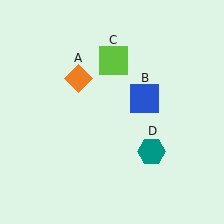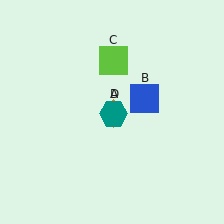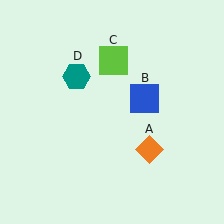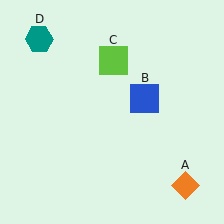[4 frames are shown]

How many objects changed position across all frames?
2 objects changed position: orange diamond (object A), teal hexagon (object D).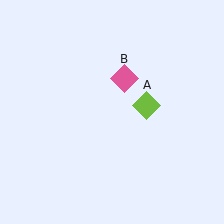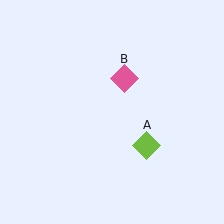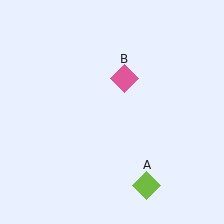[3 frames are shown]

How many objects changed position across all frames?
1 object changed position: lime diamond (object A).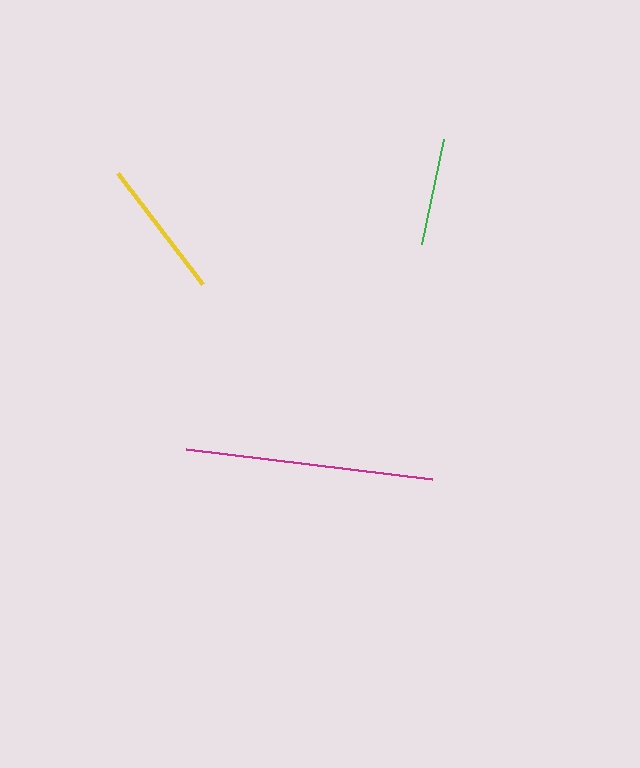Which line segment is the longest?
The magenta line is the longest at approximately 249 pixels.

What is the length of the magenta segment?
The magenta segment is approximately 249 pixels long.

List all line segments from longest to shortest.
From longest to shortest: magenta, yellow, green.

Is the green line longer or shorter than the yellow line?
The yellow line is longer than the green line.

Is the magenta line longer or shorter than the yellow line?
The magenta line is longer than the yellow line.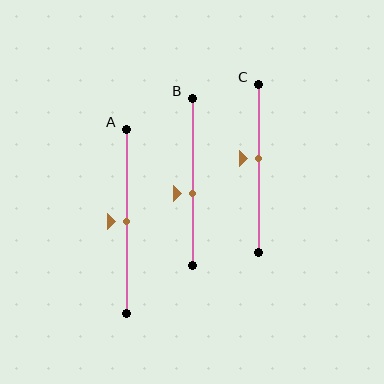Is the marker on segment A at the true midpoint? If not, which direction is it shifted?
Yes, the marker on segment A is at the true midpoint.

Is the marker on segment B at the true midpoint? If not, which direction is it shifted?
No, the marker on segment B is shifted downward by about 7% of the segment length.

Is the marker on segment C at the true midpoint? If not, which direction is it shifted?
No, the marker on segment C is shifted upward by about 6% of the segment length.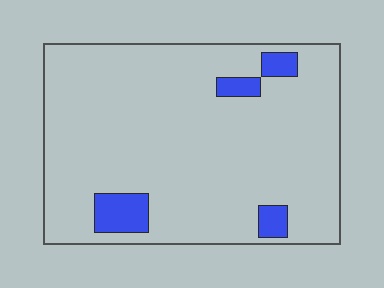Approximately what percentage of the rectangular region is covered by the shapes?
Approximately 10%.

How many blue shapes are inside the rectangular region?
4.